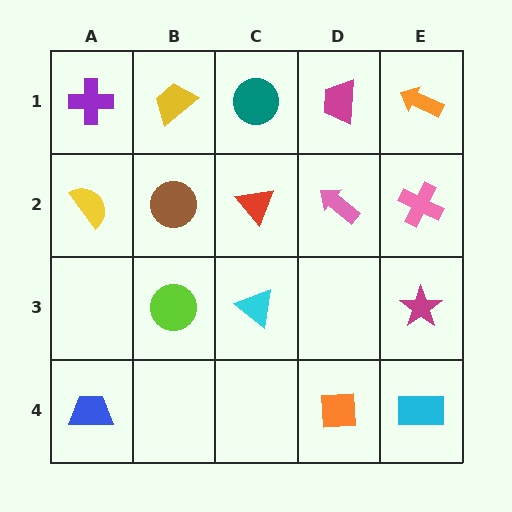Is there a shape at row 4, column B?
No, that cell is empty.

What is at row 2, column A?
A yellow semicircle.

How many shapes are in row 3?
3 shapes.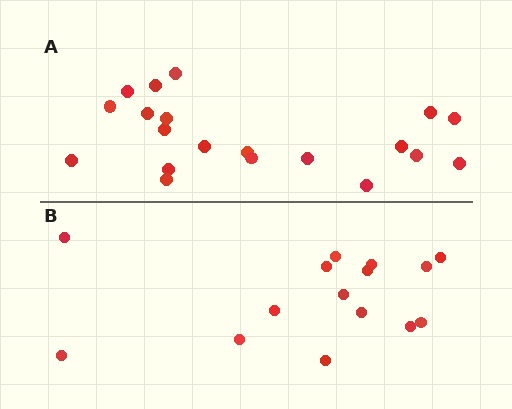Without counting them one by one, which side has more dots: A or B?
Region A (the top region) has more dots.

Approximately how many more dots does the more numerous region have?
Region A has about 5 more dots than region B.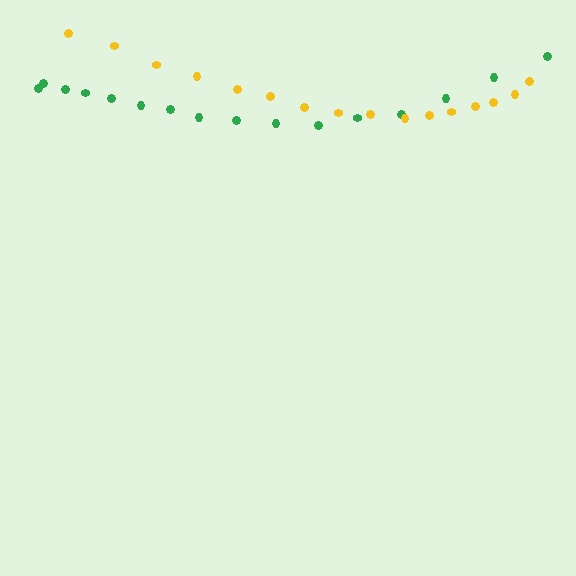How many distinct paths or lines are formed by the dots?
There are 2 distinct paths.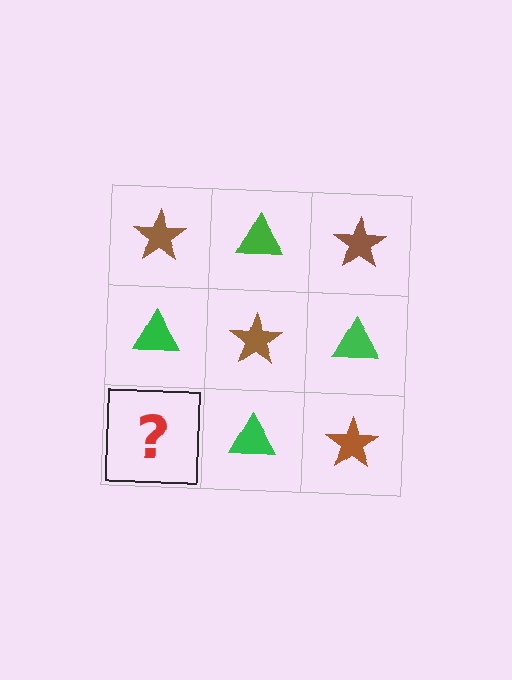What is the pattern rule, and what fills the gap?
The rule is that it alternates brown star and green triangle in a checkerboard pattern. The gap should be filled with a brown star.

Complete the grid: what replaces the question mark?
The question mark should be replaced with a brown star.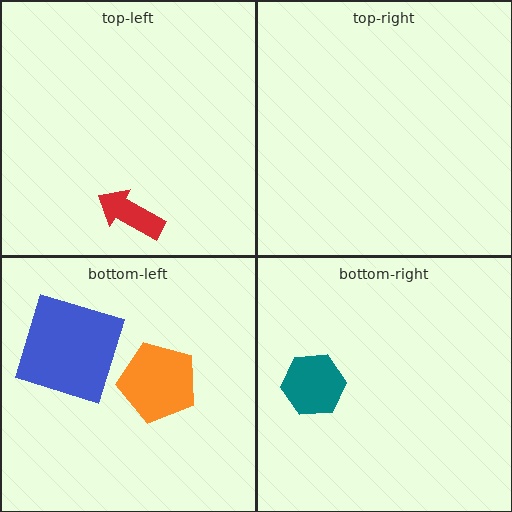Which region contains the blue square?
The bottom-left region.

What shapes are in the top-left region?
The red arrow.